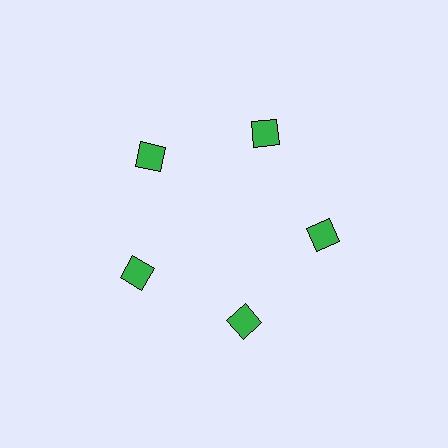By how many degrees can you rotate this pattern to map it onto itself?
The pattern maps onto itself every 72 degrees of rotation.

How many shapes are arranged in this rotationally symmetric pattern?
There are 5 shapes, arranged in 5 groups of 1.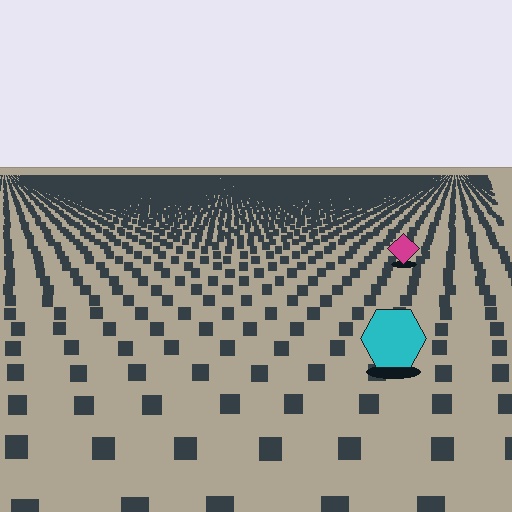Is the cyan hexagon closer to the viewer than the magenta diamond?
Yes. The cyan hexagon is closer — you can tell from the texture gradient: the ground texture is coarser near it.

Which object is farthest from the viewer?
The magenta diamond is farthest from the viewer. It appears smaller and the ground texture around it is denser.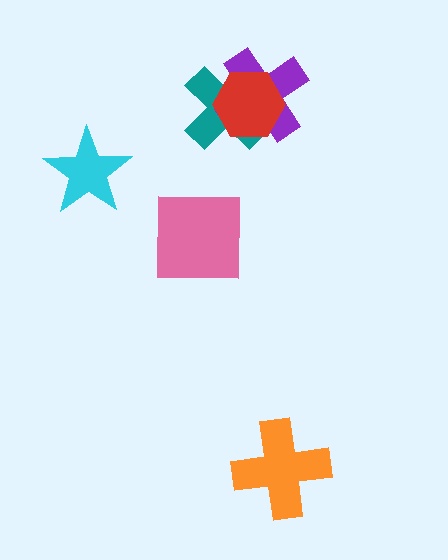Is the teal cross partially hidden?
Yes, it is partially covered by another shape.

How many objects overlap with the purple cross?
2 objects overlap with the purple cross.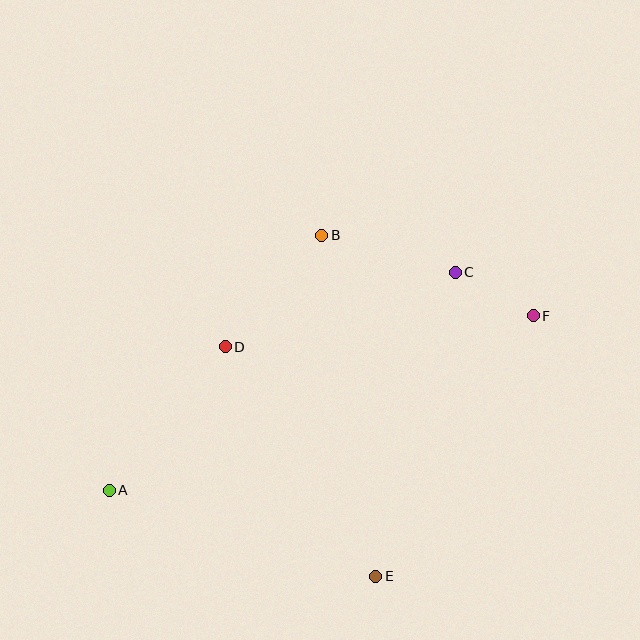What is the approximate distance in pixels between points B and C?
The distance between B and C is approximately 139 pixels.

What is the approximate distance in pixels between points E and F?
The distance between E and F is approximately 304 pixels.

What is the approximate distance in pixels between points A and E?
The distance between A and E is approximately 280 pixels.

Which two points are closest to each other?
Points C and F are closest to each other.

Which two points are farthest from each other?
Points A and F are farthest from each other.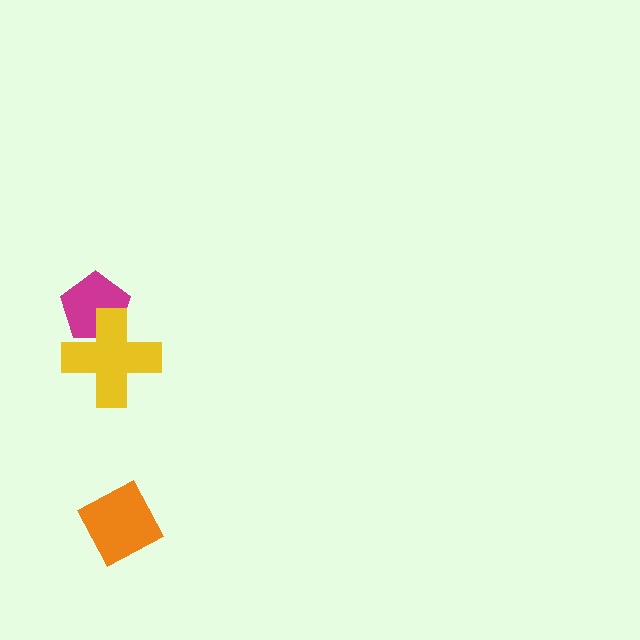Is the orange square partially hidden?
No, no other shape covers it.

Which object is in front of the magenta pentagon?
The yellow cross is in front of the magenta pentagon.